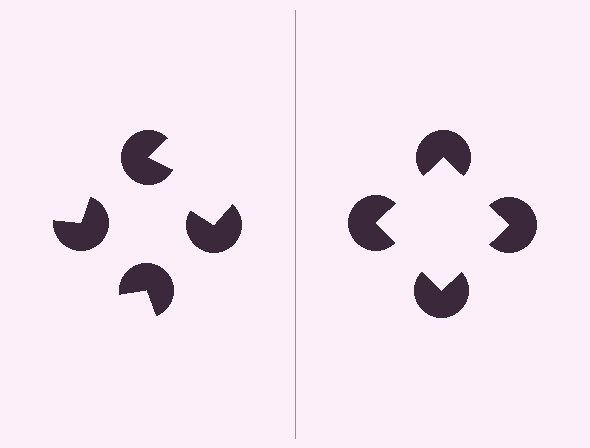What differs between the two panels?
The pac-man discs are positioned identically on both sides; only the wedge orientations differ. On the right they align to a square; on the left they are misaligned.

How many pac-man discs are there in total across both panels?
8 — 4 on each side.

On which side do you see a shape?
An illusory square appears on the right side. On the left side the wedge cuts are rotated, so no coherent shape forms.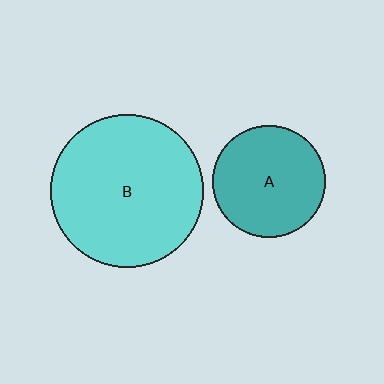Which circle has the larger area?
Circle B (cyan).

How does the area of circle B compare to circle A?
Approximately 1.9 times.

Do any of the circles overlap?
No, none of the circles overlap.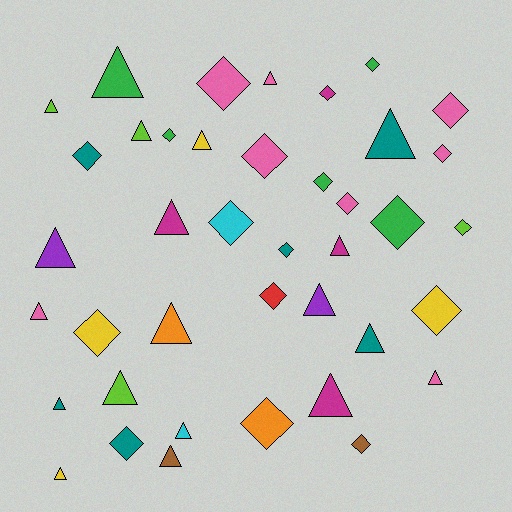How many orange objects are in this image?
There are 2 orange objects.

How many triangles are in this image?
There are 20 triangles.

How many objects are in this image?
There are 40 objects.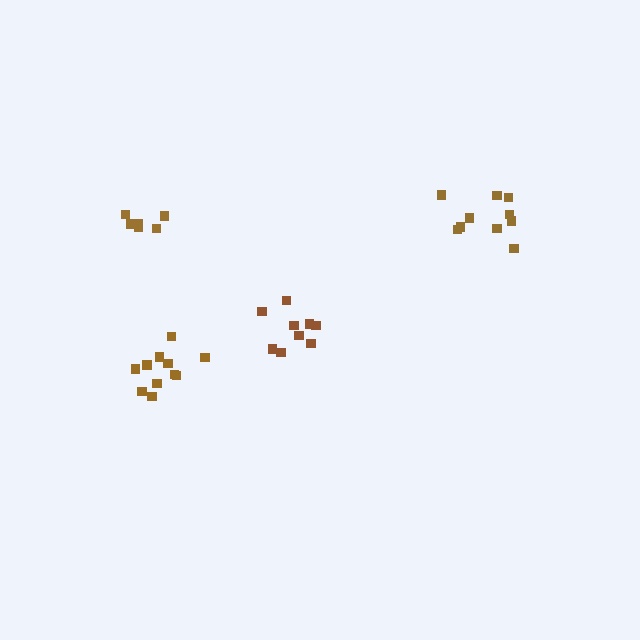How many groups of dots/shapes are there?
There are 4 groups.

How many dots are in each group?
Group 1: 11 dots, Group 2: 10 dots, Group 3: 9 dots, Group 4: 6 dots (36 total).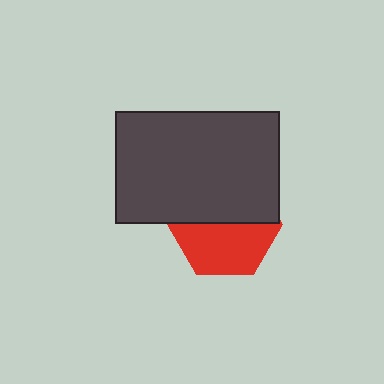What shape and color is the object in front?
The object in front is a dark gray rectangle.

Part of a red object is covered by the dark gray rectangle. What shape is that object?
It is a hexagon.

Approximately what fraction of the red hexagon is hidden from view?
Roughly 49% of the red hexagon is hidden behind the dark gray rectangle.